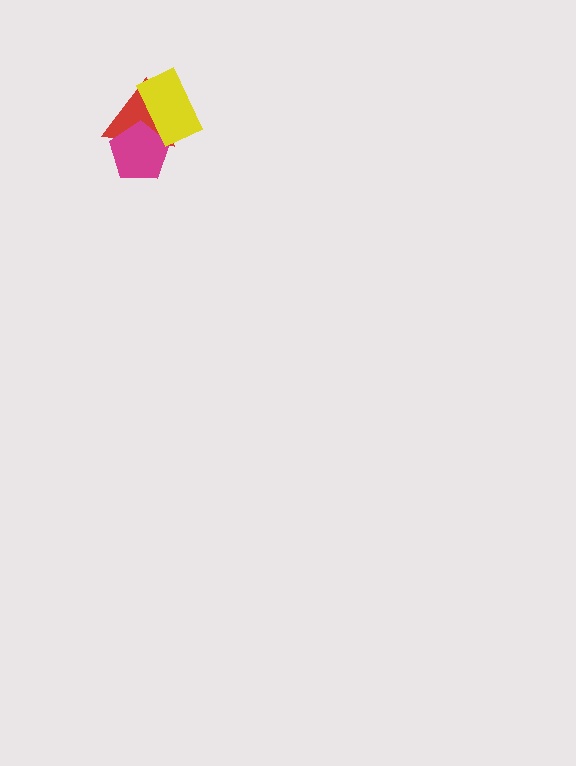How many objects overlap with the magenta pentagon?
2 objects overlap with the magenta pentagon.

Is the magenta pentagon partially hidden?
Yes, it is partially covered by another shape.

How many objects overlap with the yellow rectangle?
2 objects overlap with the yellow rectangle.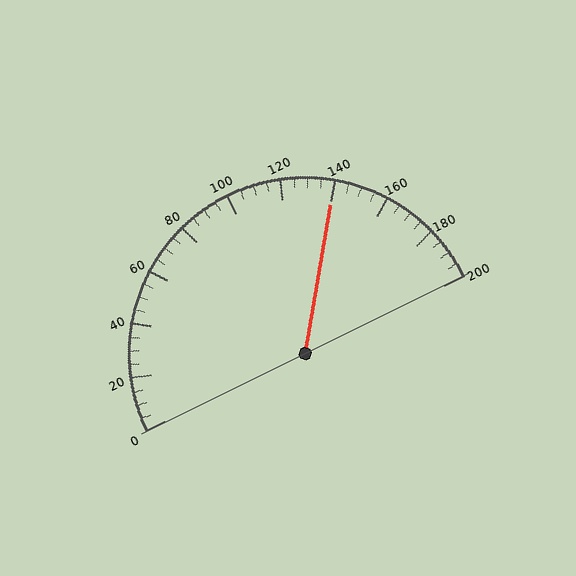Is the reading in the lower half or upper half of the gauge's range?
The reading is in the upper half of the range (0 to 200).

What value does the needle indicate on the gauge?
The needle indicates approximately 140.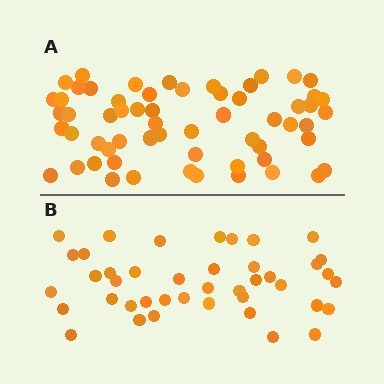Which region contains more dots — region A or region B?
Region A (the top region) has more dots.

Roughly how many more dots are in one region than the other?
Region A has approximately 20 more dots than region B.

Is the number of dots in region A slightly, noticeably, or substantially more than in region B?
Region A has noticeably more, but not dramatically so. The ratio is roughly 1.4 to 1.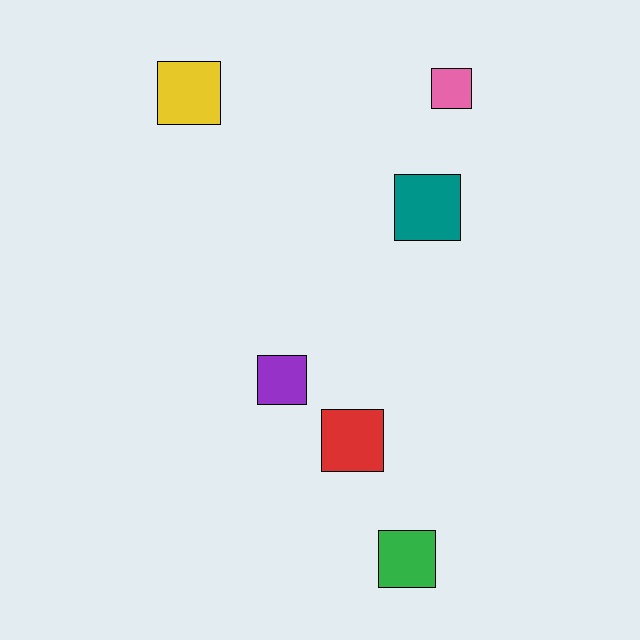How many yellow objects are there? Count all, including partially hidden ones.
There is 1 yellow object.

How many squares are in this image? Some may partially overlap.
There are 6 squares.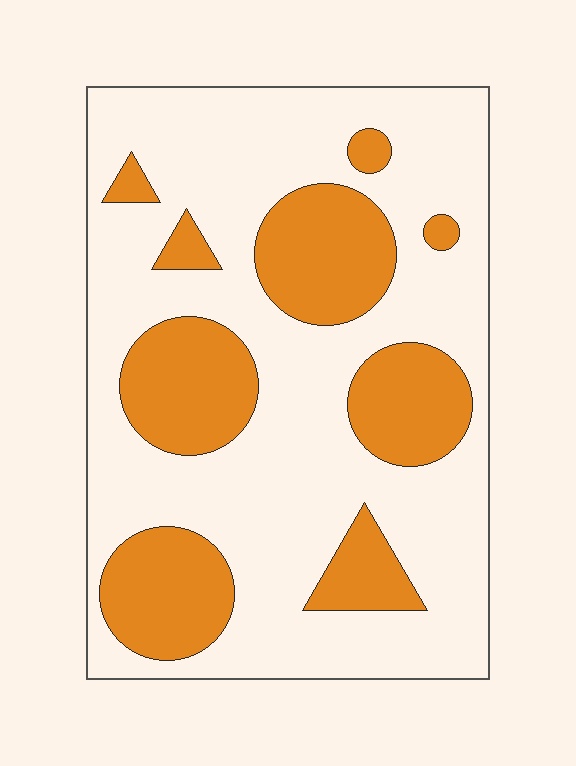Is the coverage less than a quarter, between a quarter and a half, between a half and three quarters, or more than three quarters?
Between a quarter and a half.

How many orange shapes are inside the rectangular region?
9.